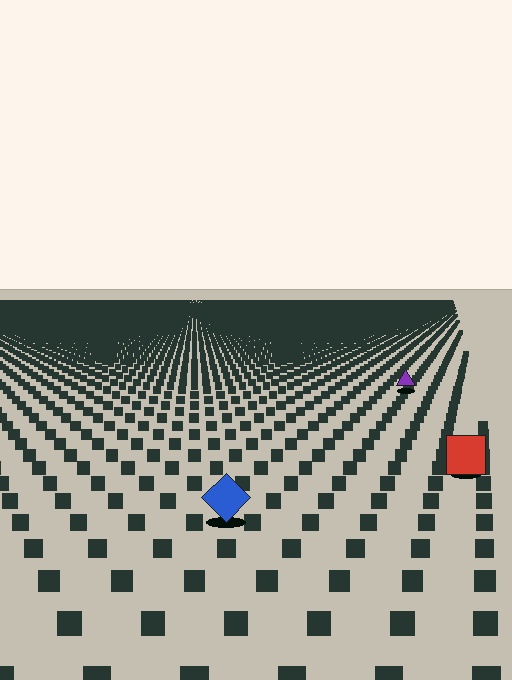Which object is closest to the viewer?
The blue diamond is closest. The texture marks near it are larger and more spread out.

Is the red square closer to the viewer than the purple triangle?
Yes. The red square is closer — you can tell from the texture gradient: the ground texture is coarser near it.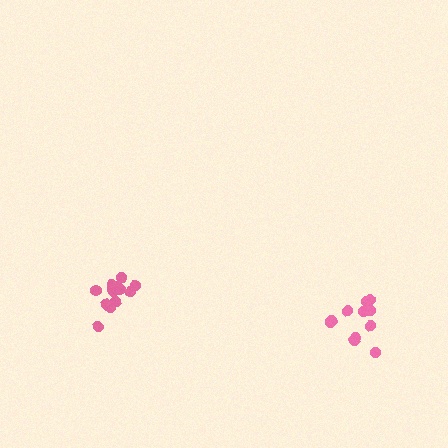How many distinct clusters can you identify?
There are 2 distinct clusters.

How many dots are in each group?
Group 1: 11 dots, Group 2: 13 dots (24 total).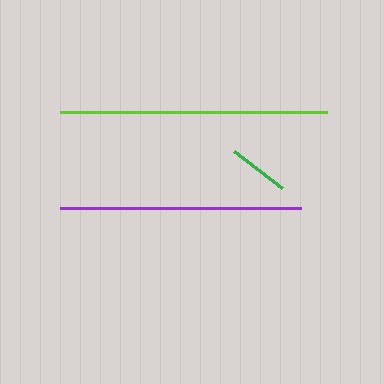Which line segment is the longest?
The lime line is the longest at approximately 268 pixels.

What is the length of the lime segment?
The lime segment is approximately 268 pixels long.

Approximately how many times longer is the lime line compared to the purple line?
The lime line is approximately 1.1 times the length of the purple line.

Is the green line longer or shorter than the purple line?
The purple line is longer than the green line.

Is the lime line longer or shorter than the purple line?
The lime line is longer than the purple line.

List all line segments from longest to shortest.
From longest to shortest: lime, purple, green.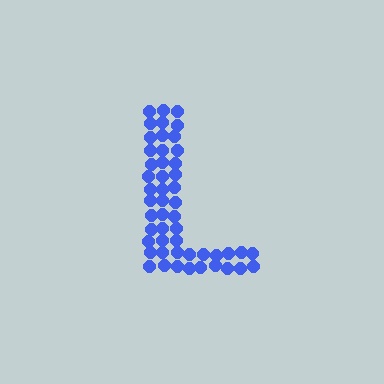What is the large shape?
The large shape is the letter L.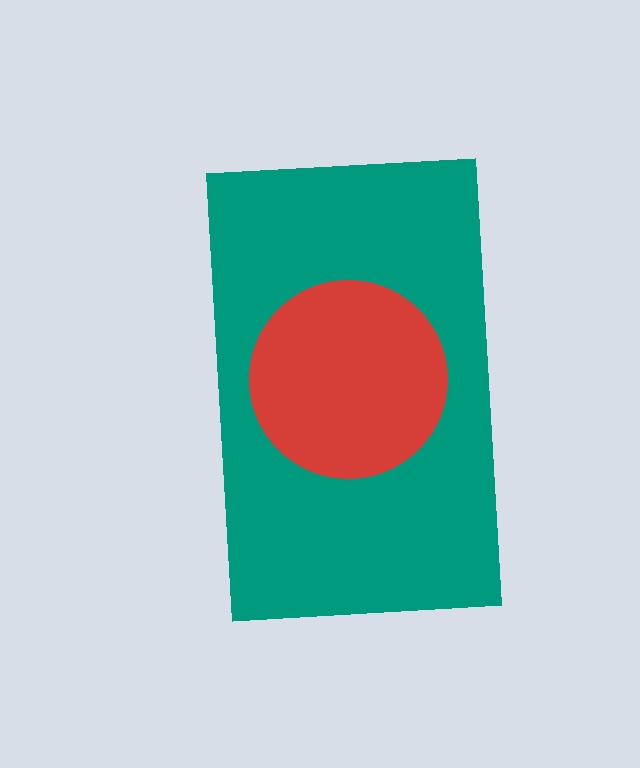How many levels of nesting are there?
2.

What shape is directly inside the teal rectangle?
The red circle.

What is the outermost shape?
The teal rectangle.